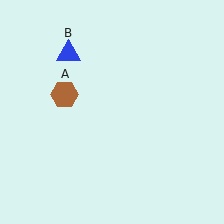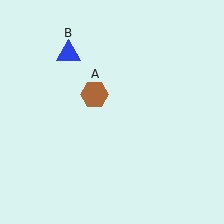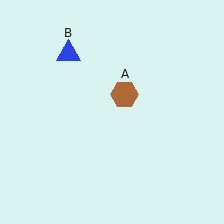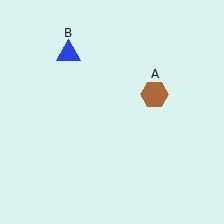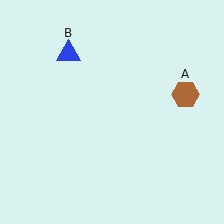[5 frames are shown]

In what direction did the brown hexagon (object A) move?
The brown hexagon (object A) moved right.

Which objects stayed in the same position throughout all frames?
Blue triangle (object B) remained stationary.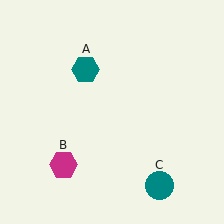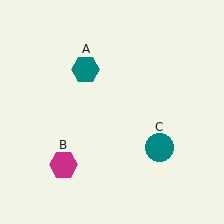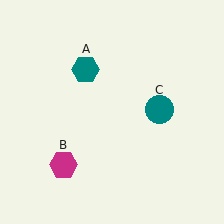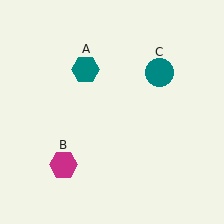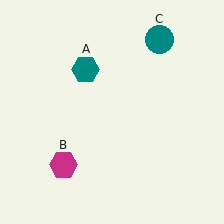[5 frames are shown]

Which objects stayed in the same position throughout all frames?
Teal hexagon (object A) and magenta hexagon (object B) remained stationary.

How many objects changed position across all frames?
1 object changed position: teal circle (object C).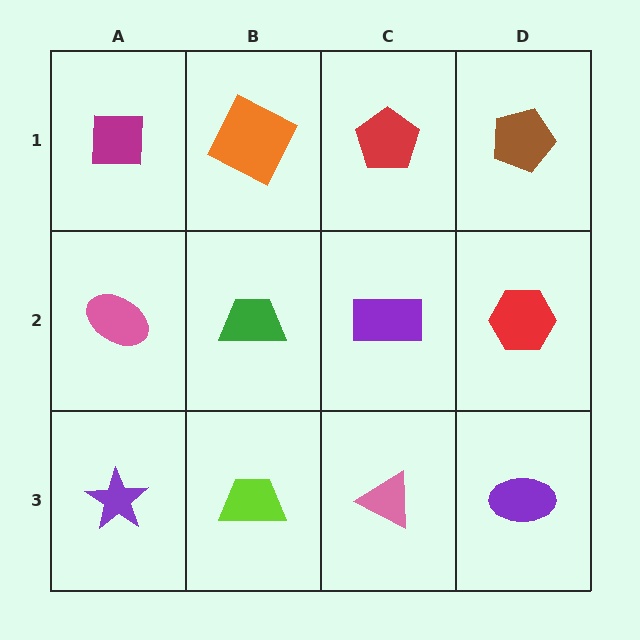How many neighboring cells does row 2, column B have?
4.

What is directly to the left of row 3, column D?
A pink triangle.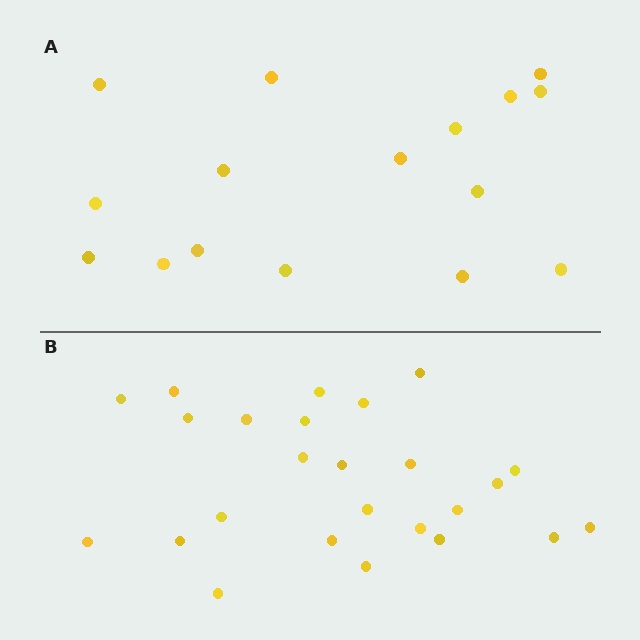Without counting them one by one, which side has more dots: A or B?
Region B (the bottom region) has more dots.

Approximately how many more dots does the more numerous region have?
Region B has roughly 8 or so more dots than region A.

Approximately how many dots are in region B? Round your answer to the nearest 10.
About 20 dots. (The exact count is 25, which rounds to 20.)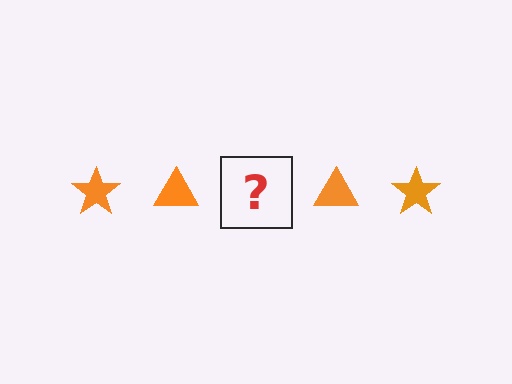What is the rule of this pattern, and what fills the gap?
The rule is that the pattern cycles through star, triangle shapes in orange. The gap should be filled with an orange star.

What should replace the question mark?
The question mark should be replaced with an orange star.